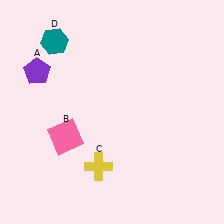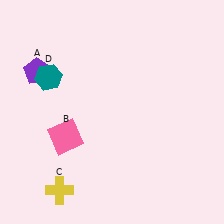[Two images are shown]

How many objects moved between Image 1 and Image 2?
2 objects moved between the two images.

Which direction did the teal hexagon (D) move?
The teal hexagon (D) moved down.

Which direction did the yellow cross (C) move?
The yellow cross (C) moved left.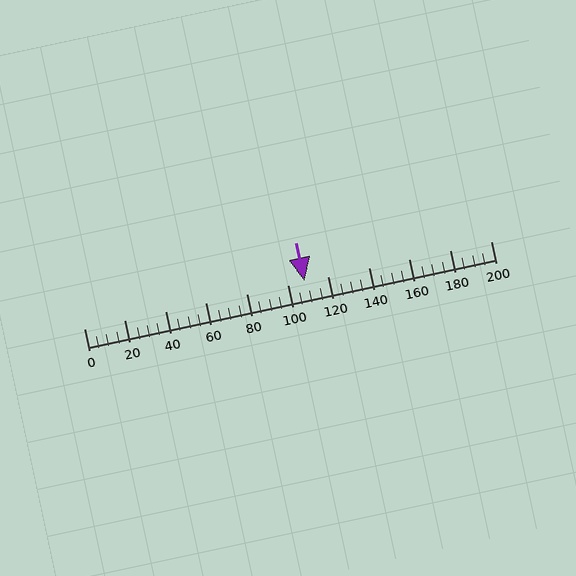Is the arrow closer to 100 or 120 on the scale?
The arrow is closer to 100.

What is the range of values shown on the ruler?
The ruler shows values from 0 to 200.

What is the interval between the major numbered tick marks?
The major tick marks are spaced 20 units apart.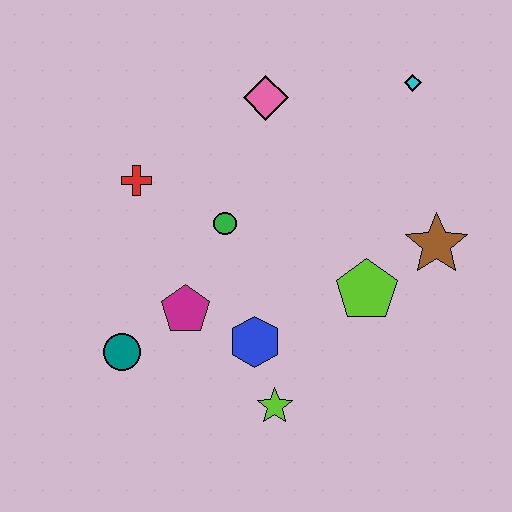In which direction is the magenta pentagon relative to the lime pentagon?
The magenta pentagon is to the left of the lime pentagon.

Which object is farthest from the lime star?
The cyan diamond is farthest from the lime star.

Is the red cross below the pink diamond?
Yes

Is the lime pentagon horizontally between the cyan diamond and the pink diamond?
Yes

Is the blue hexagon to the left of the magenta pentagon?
No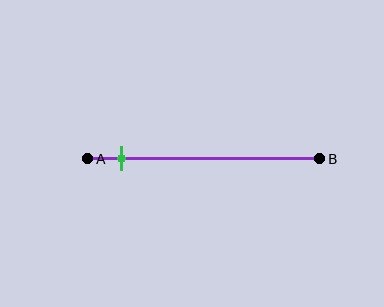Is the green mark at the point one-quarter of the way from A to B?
No, the mark is at about 15% from A, not at the 25% one-quarter point.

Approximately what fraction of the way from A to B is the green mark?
The green mark is approximately 15% of the way from A to B.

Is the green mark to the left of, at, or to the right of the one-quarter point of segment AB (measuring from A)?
The green mark is to the left of the one-quarter point of segment AB.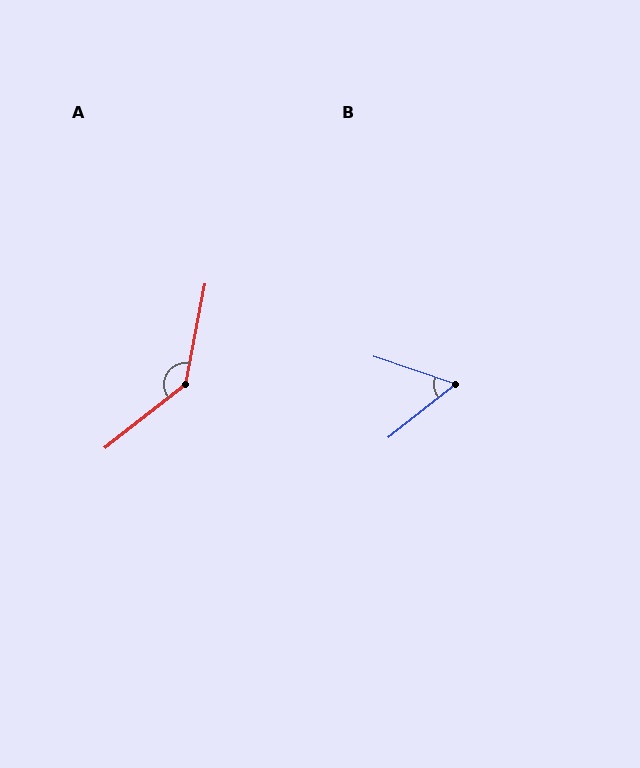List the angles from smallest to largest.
B (57°), A (139°).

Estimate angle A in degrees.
Approximately 139 degrees.